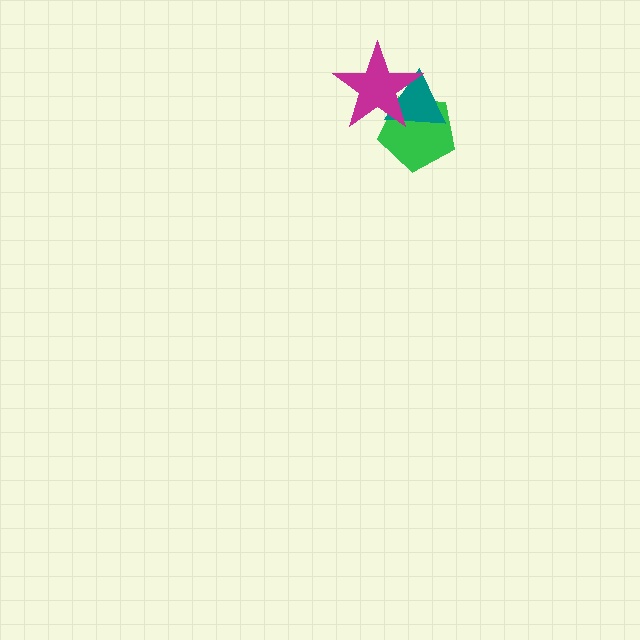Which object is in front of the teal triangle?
The magenta star is in front of the teal triangle.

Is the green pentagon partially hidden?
Yes, it is partially covered by another shape.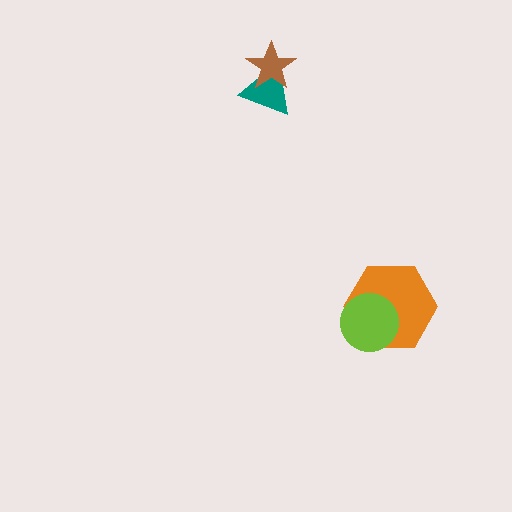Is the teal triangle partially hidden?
Yes, it is partially covered by another shape.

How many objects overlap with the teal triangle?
1 object overlaps with the teal triangle.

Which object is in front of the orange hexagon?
The lime circle is in front of the orange hexagon.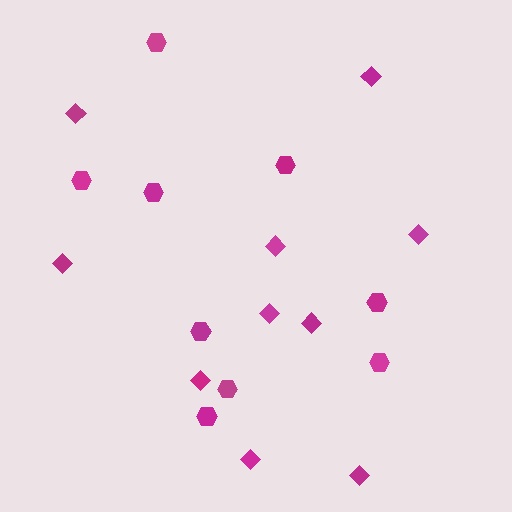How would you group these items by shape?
There are 2 groups: one group of diamonds (10) and one group of hexagons (9).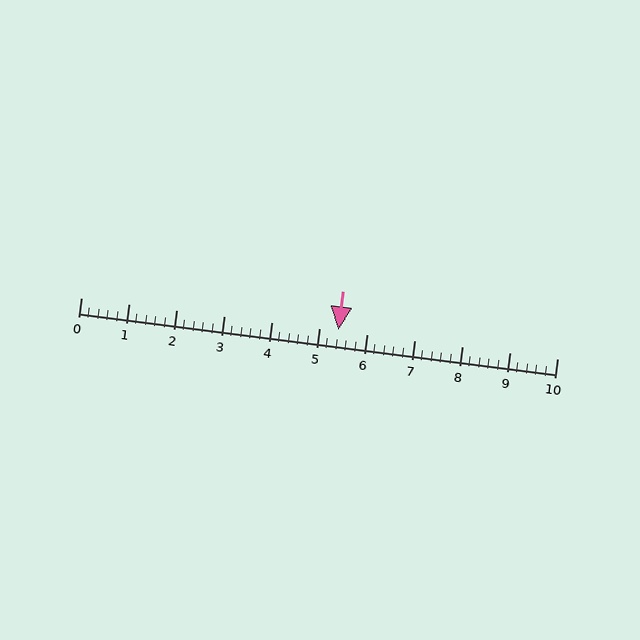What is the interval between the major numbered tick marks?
The major tick marks are spaced 1 units apart.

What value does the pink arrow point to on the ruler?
The pink arrow points to approximately 5.4.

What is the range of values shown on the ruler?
The ruler shows values from 0 to 10.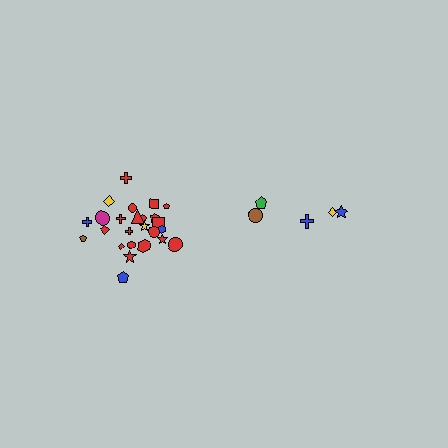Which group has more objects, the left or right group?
The left group.